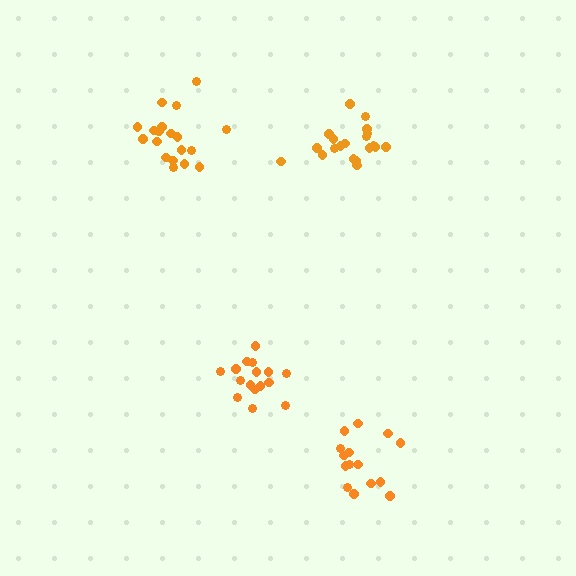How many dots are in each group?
Group 1: 15 dots, Group 2: 19 dots, Group 3: 16 dots, Group 4: 20 dots (70 total).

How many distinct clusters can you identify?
There are 4 distinct clusters.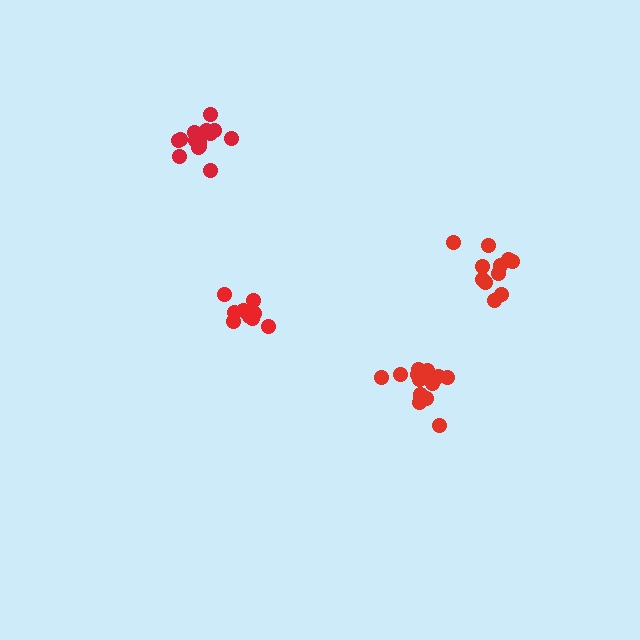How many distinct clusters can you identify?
There are 4 distinct clusters.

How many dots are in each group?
Group 1: 9 dots, Group 2: 11 dots, Group 3: 14 dots, Group 4: 15 dots (49 total).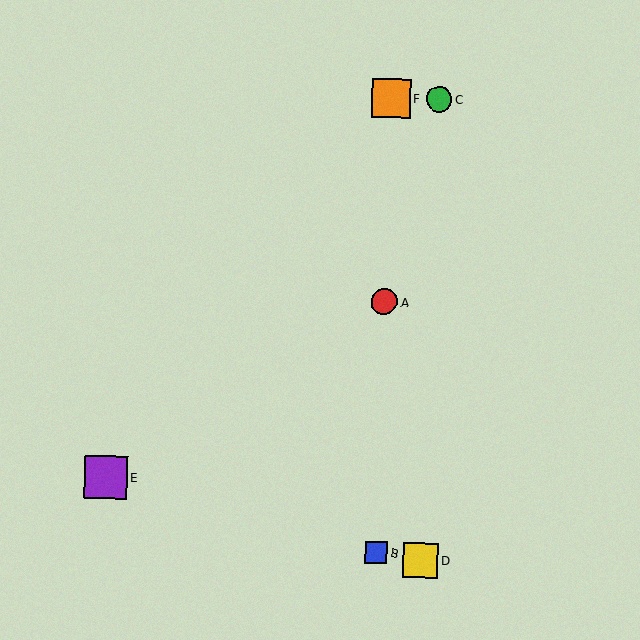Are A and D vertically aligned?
No, A is at x≈384 and D is at x≈421.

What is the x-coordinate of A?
Object A is at x≈384.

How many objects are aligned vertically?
3 objects (A, B, F) are aligned vertically.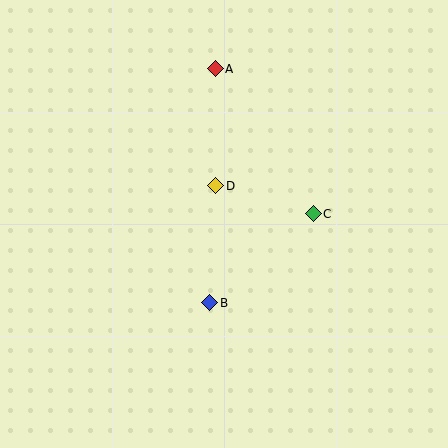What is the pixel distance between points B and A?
The distance between B and A is 234 pixels.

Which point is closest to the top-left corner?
Point A is closest to the top-left corner.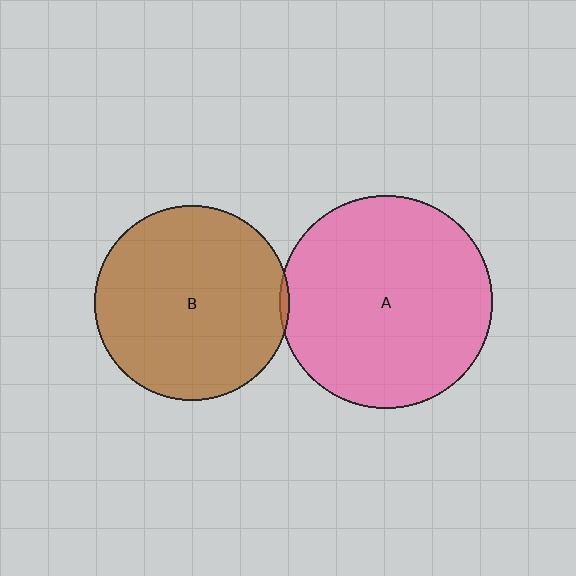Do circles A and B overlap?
Yes.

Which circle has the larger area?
Circle A (pink).